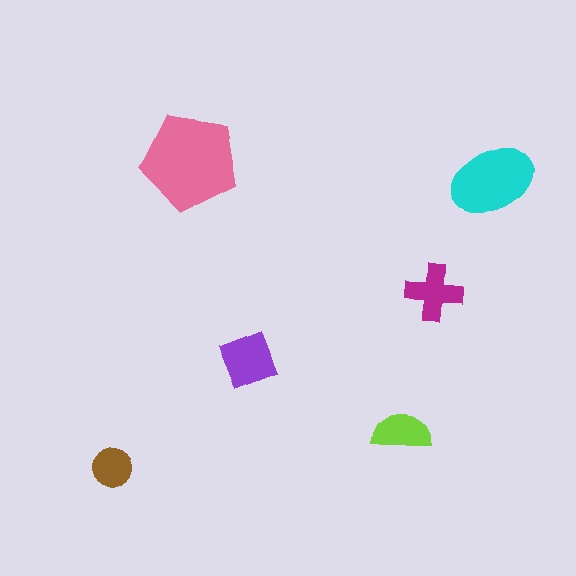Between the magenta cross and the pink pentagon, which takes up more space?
The pink pentagon.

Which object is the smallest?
The brown circle.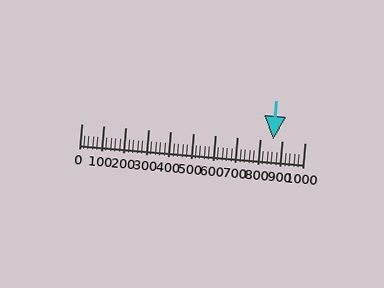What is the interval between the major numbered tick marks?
The major tick marks are spaced 100 units apart.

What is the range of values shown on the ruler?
The ruler shows values from 0 to 1000.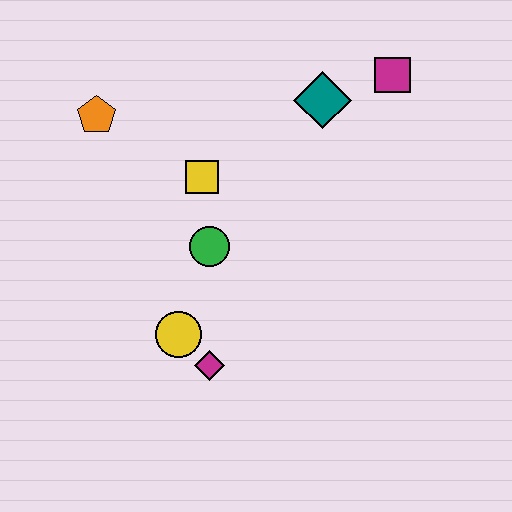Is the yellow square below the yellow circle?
No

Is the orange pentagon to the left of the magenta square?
Yes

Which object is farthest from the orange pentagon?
The magenta square is farthest from the orange pentagon.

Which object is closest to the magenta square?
The teal diamond is closest to the magenta square.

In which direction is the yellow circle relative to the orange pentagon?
The yellow circle is below the orange pentagon.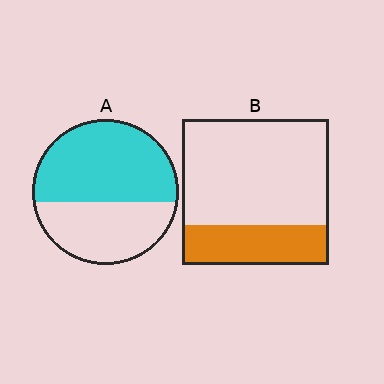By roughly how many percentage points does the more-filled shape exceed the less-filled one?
By roughly 30 percentage points (A over B).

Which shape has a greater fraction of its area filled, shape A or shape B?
Shape A.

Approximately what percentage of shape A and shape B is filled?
A is approximately 60% and B is approximately 25%.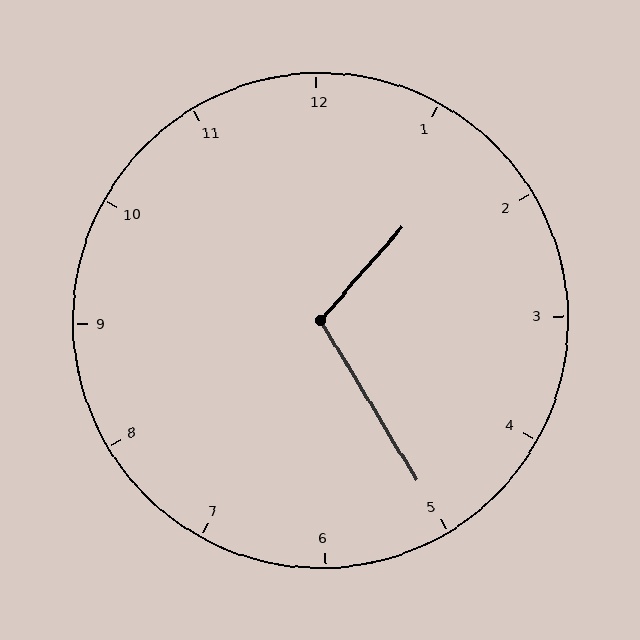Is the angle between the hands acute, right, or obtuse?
It is obtuse.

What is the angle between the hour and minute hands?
Approximately 108 degrees.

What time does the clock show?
1:25.